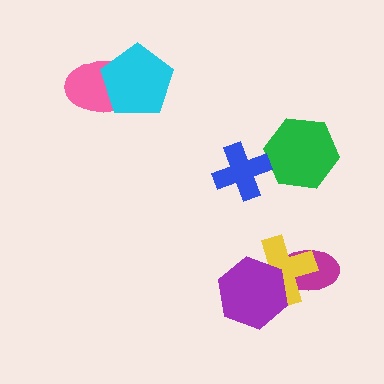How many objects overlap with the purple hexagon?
2 objects overlap with the purple hexagon.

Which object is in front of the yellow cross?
The purple hexagon is in front of the yellow cross.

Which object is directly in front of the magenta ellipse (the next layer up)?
The yellow cross is directly in front of the magenta ellipse.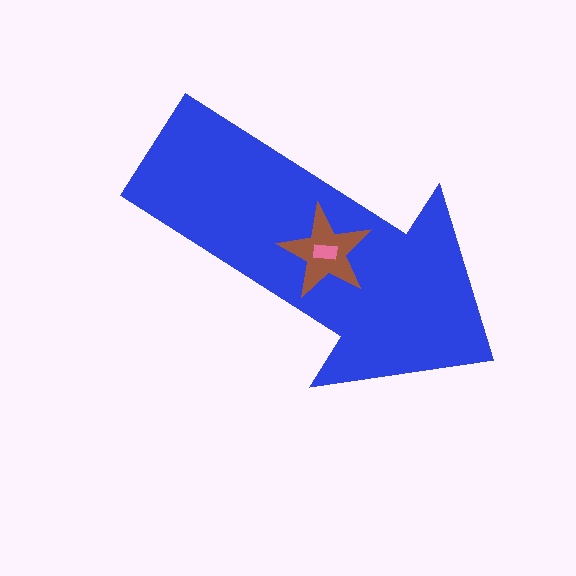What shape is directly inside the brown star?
The pink rectangle.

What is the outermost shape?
The blue arrow.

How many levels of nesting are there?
3.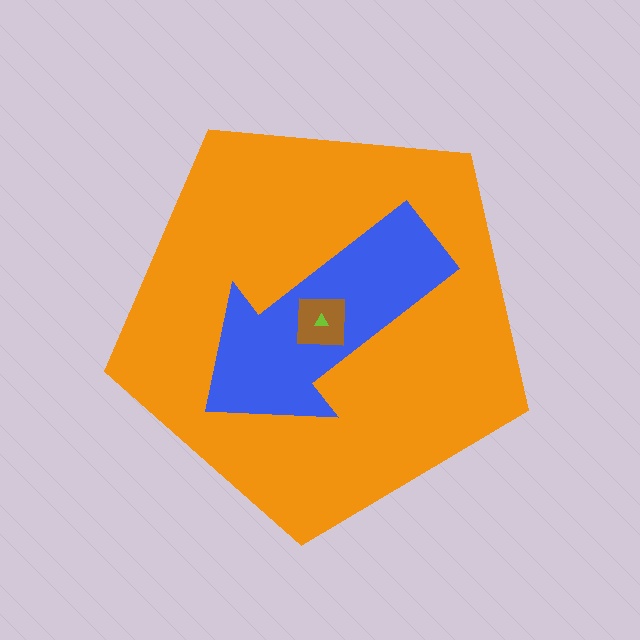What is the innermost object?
The lime triangle.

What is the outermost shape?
The orange pentagon.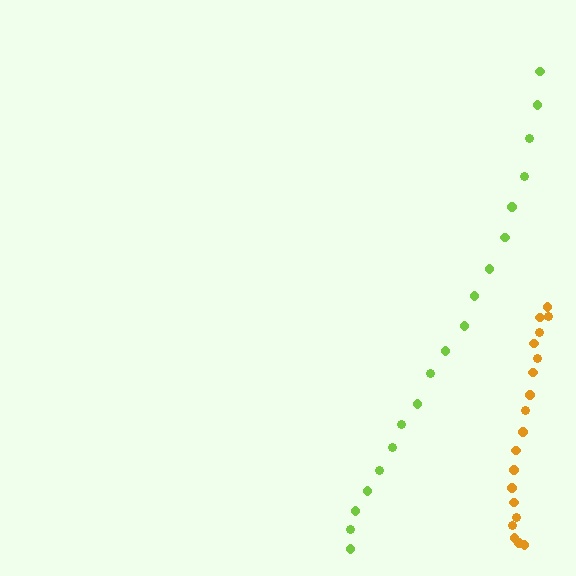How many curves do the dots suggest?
There are 2 distinct paths.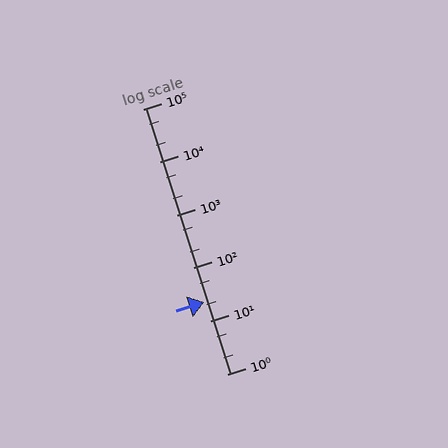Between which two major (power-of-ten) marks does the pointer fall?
The pointer is between 10 and 100.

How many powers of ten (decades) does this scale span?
The scale spans 5 decades, from 1 to 100000.